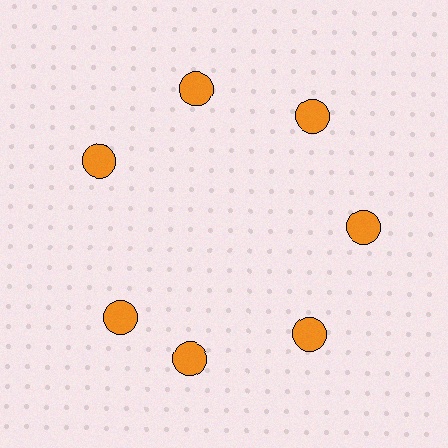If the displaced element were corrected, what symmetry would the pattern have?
It would have 7-fold rotational symmetry — the pattern would map onto itself every 51 degrees.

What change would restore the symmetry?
The symmetry would be restored by rotating it back into even spacing with its neighbors so that all 7 circles sit at equal angles and equal distance from the center.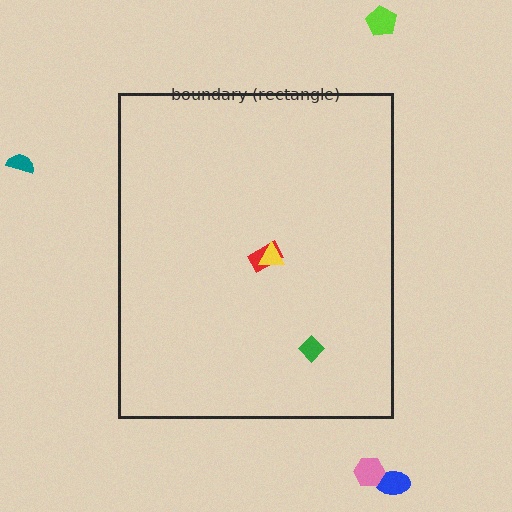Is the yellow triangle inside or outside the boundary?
Inside.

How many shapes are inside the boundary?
3 inside, 4 outside.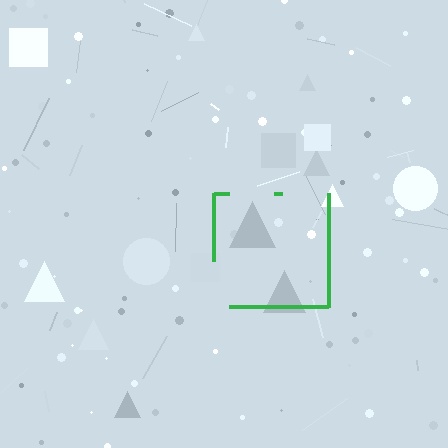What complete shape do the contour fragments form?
The contour fragments form a square.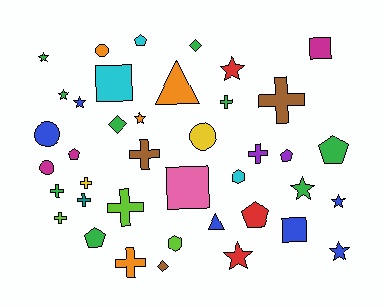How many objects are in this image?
There are 40 objects.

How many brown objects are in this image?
There are 3 brown objects.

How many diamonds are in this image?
There are 3 diamonds.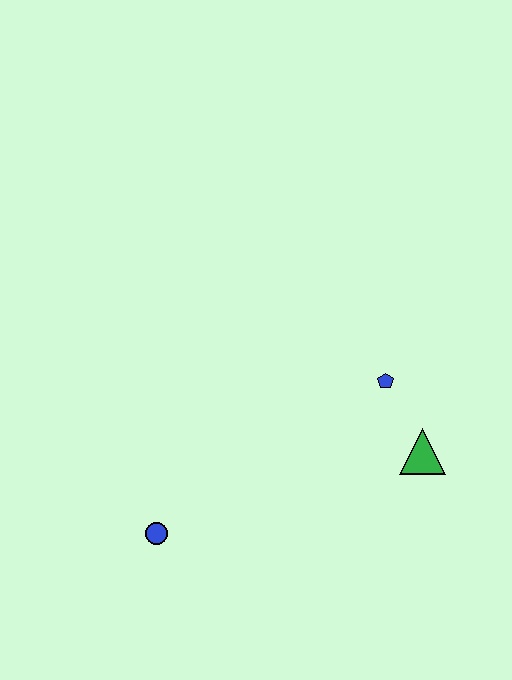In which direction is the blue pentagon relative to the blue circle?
The blue pentagon is to the right of the blue circle.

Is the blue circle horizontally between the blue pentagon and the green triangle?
No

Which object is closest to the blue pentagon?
The green triangle is closest to the blue pentagon.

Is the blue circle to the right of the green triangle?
No